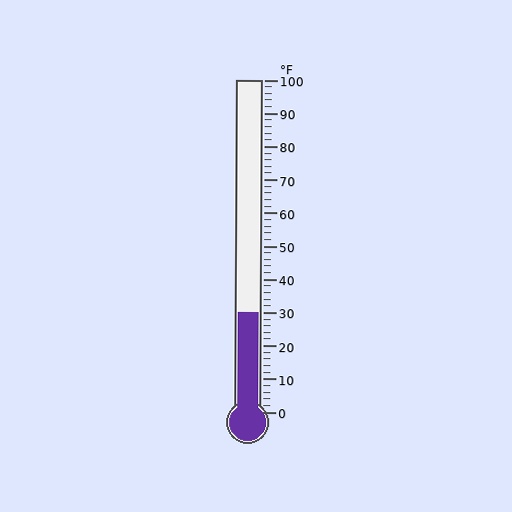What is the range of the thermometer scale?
The thermometer scale ranges from 0°F to 100°F.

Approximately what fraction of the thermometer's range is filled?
The thermometer is filled to approximately 30% of its range.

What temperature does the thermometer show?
The thermometer shows approximately 30°F.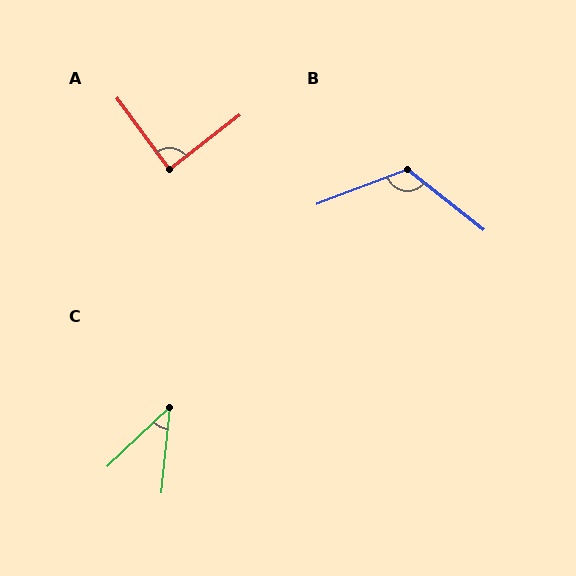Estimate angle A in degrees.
Approximately 88 degrees.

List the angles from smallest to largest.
C (41°), A (88°), B (121°).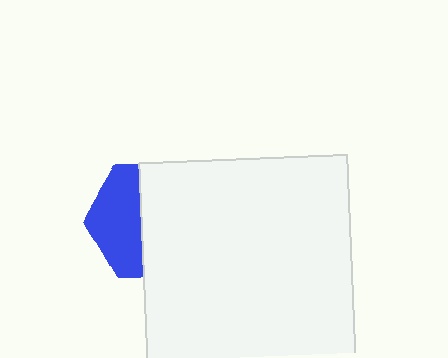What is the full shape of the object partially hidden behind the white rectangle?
The partially hidden object is a blue hexagon.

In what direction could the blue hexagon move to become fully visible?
The blue hexagon could move left. That would shift it out from behind the white rectangle entirely.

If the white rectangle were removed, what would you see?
You would see the complete blue hexagon.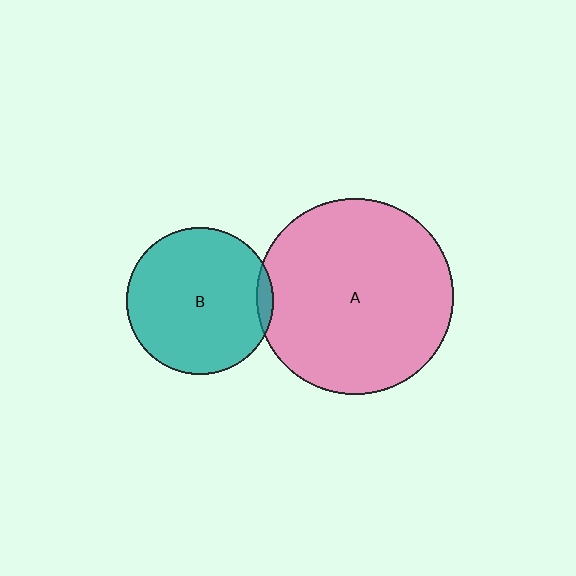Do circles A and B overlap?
Yes.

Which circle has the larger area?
Circle A (pink).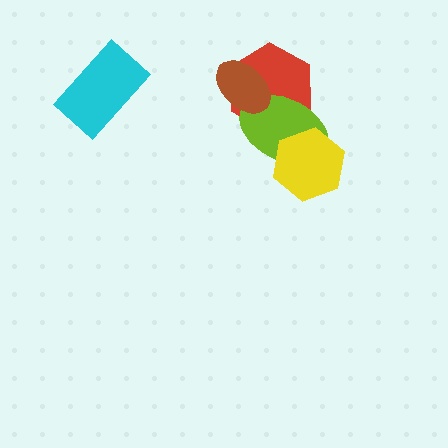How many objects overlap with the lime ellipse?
3 objects overlap with the lime ellipse.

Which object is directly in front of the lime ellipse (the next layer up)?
The yellow hexagon is directly in front of the lime ellipse.